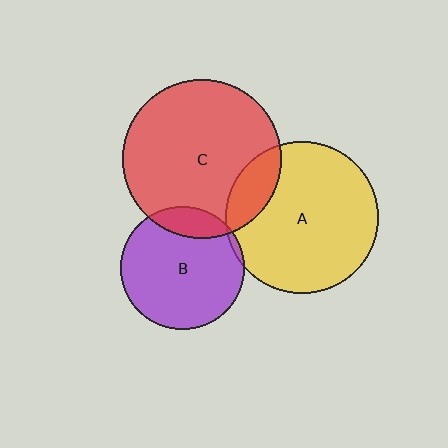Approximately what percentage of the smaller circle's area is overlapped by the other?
Approximately 15%.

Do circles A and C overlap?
Yes.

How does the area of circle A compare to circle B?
Approximately 1.5 times.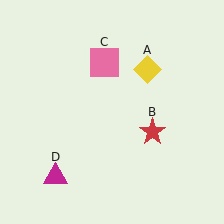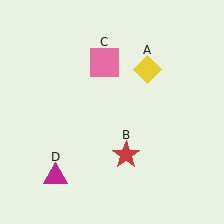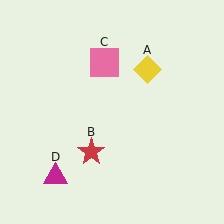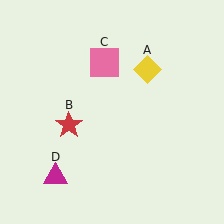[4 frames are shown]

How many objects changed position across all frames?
1 object changed position: red star (object B).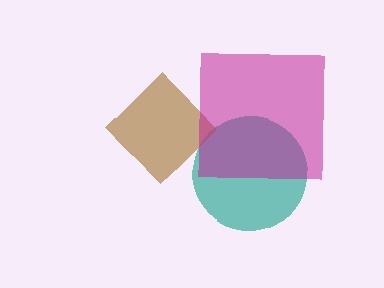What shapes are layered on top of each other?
The layered shapes are: a teal circle, a brown diamond, a magenta square.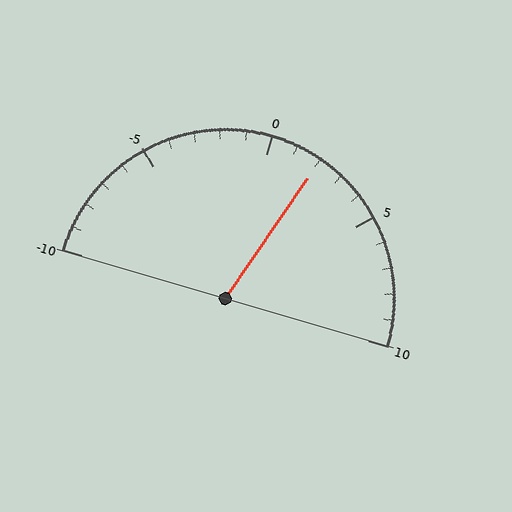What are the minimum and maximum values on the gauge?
The gauge ranges from -10 to 10.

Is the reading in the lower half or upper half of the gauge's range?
The reading is in the upper half of the range (-10 to 10).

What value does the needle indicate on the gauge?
The needle indicates approximately 2.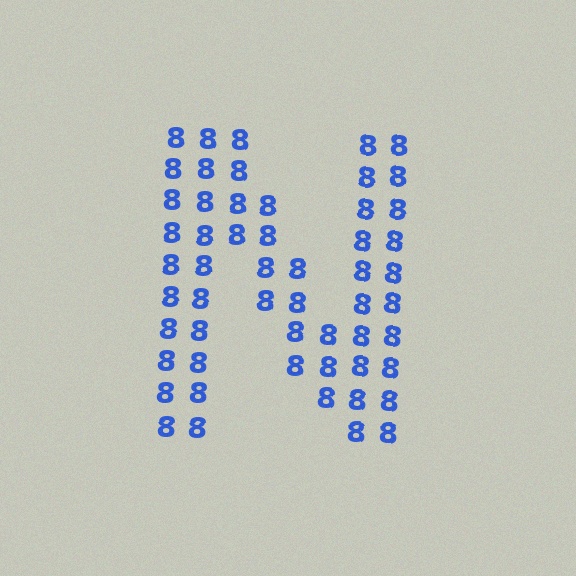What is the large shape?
The large shape is the letter N.